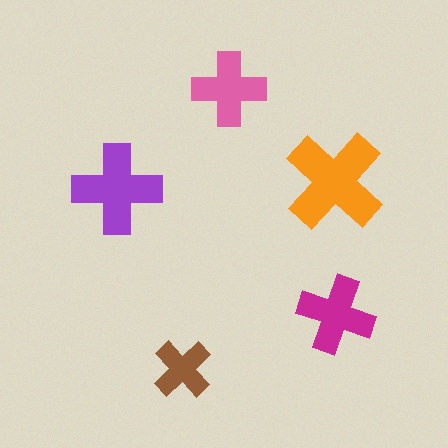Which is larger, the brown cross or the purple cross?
The purple one.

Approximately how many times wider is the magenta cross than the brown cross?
About 1.5 times wider.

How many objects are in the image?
There are 5 objects in the image.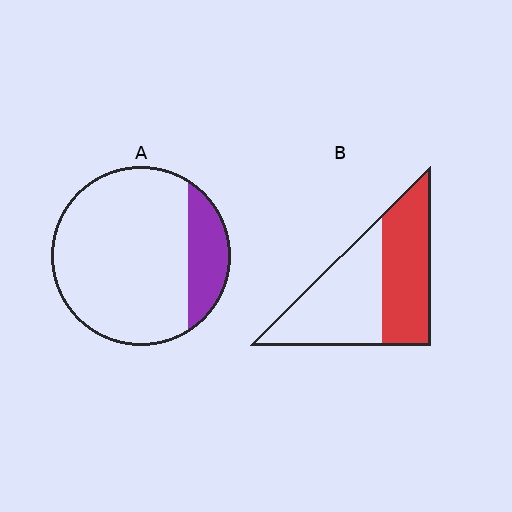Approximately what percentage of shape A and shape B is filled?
A is approximately 20% and B is approximately 45%.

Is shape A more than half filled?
No.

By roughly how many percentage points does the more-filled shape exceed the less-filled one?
By roughly 30 percentage points (B over A).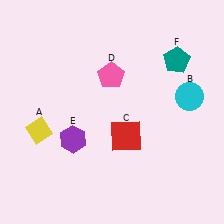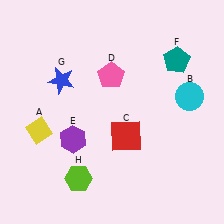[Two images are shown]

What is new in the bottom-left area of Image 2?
A lime hexagon (H) was added in the bottom-left area of Image 2.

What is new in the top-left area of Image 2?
A blue star (G) was added in the top-left area of Image 2.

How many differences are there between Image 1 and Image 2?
There are 2 differences between the two images.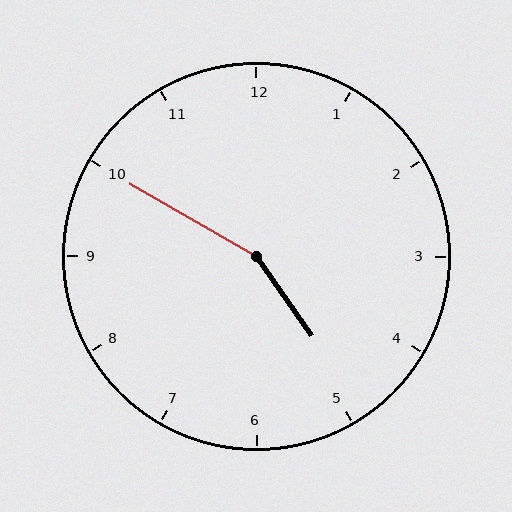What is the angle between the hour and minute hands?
Approximately 155 degrees.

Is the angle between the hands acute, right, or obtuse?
It is obtuse.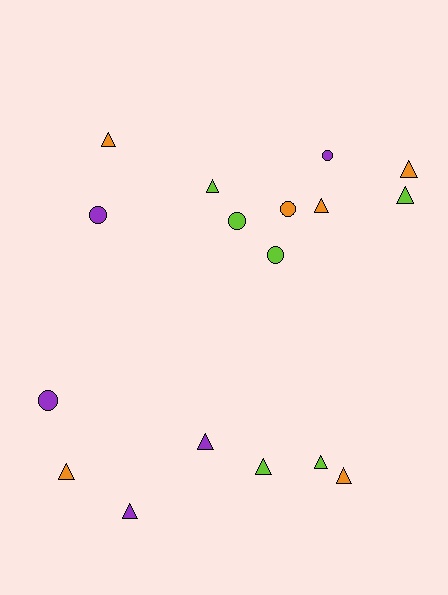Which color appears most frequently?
Lime, with 6 objects.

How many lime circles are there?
There are 2 lime circles.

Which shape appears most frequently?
Triangle, with 11 objects.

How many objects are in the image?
There are 17 objects.